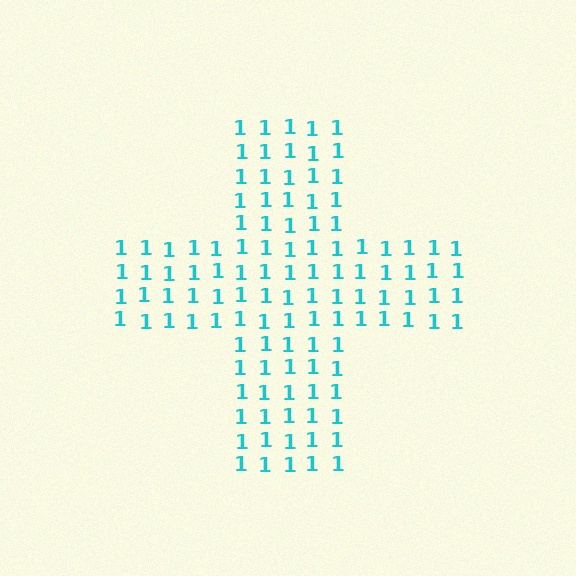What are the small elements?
The small elements are digit 1's.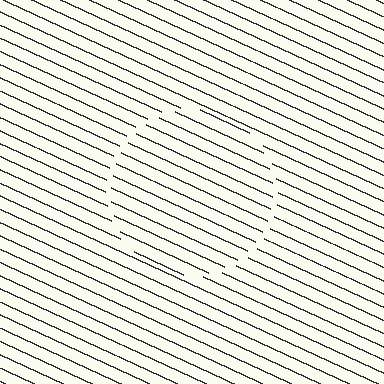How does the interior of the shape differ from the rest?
The interior of the shape contains the same grating, shifted by half a period — the contour is defined by the phase discontinuity where line-ends from the inner and outer gratings abut.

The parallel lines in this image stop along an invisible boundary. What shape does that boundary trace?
An illusory circle. The interior of the shape contains the same grating, shifted by half a period — the contour is defined by the phase discontinuity where line-ends from the inner and outer gratings abut.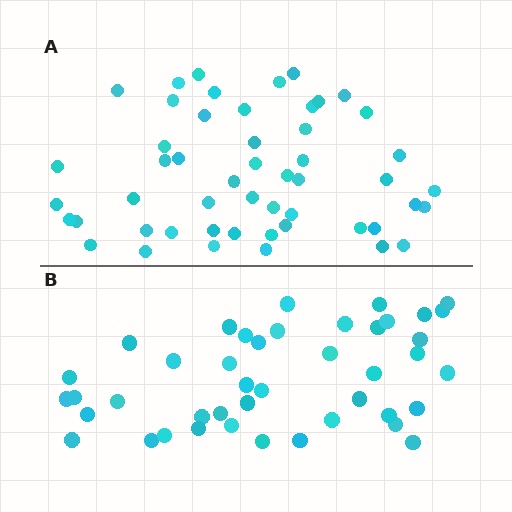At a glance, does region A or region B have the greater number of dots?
Region A (the top region) has more dots.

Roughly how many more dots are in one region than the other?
Region A has roughly 8 or so more dots than region B.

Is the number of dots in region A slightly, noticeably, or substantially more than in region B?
Region A has only slightly more — the two regions are fairly close. The ratio is roughly 1.2 to 1.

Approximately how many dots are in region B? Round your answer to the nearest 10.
About 40 dots. (The exact count is 43, which rounds to 40.)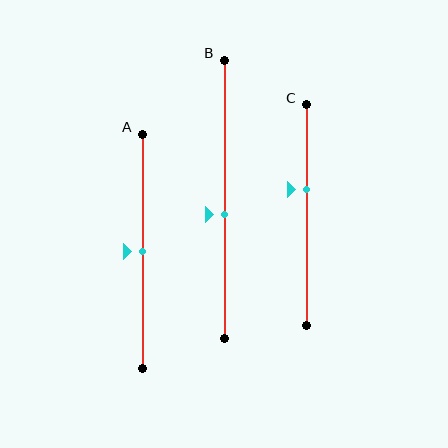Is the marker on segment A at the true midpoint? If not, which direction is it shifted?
Yes, the marker on segment A is at the true midpoint.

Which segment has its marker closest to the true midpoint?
Segment A has its marker closest to the true midpoint.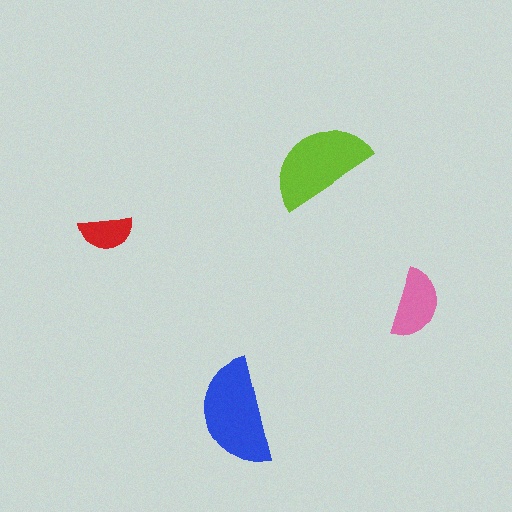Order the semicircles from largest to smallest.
the blue one, the lime one, the pink one, the red one.